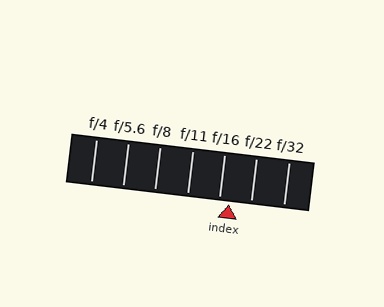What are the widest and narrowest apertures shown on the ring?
The widest aperture shown is f/4 and the narrowest is f/32.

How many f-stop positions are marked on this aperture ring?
There are 7 f-stop positions marked.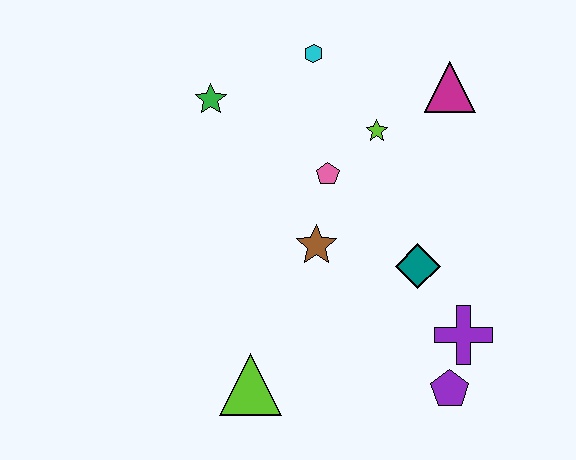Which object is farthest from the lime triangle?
The magenta triangle is farthest from the lime triangle.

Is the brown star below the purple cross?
No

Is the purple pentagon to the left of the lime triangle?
No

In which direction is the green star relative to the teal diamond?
The green star is to the left of the teal diamond.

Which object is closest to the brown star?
The pink pentagon is closest to the brown star.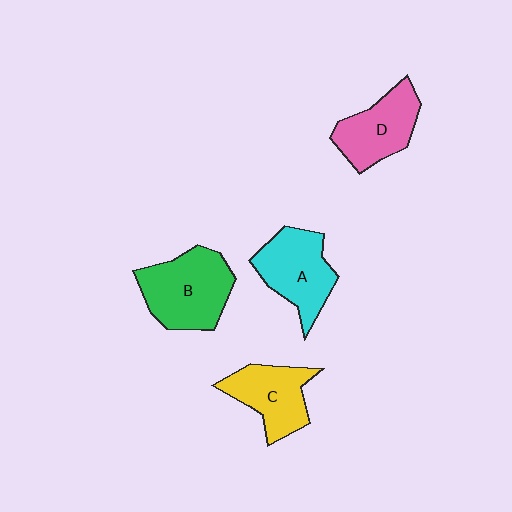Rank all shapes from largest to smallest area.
From largest to smallest: B (green), A (cyan), D (pink), C (yellow).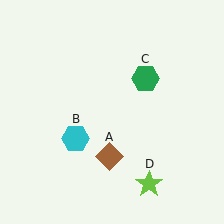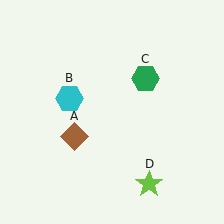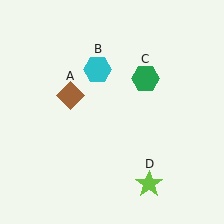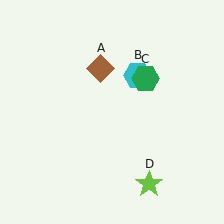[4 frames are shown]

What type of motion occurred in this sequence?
The brown diamond (object A), cyan hexagon (object B) rotated clockwise around the center of the scene.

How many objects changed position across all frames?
2 objects changed position: brown diamond (object A), cyan hexagon (object B).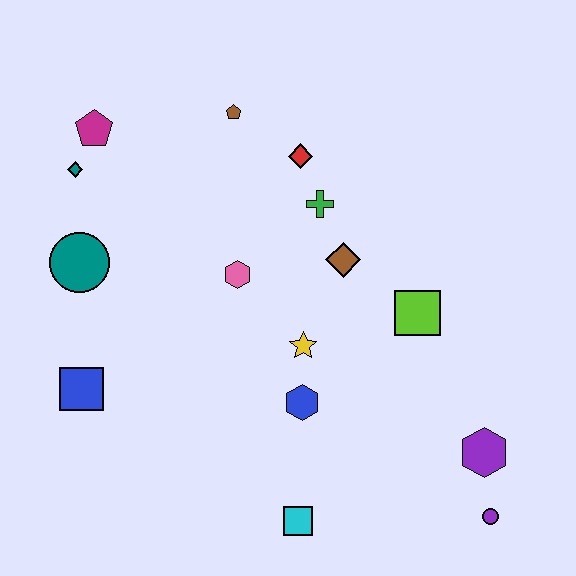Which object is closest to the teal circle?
The teal diamond is closest to the teal circle.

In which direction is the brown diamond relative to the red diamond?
The brown diamond is below the red diamond.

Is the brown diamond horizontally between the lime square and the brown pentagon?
Yes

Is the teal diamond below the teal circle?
No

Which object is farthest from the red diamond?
The purple circle is farthest from the red diamond.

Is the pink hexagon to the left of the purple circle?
Yes